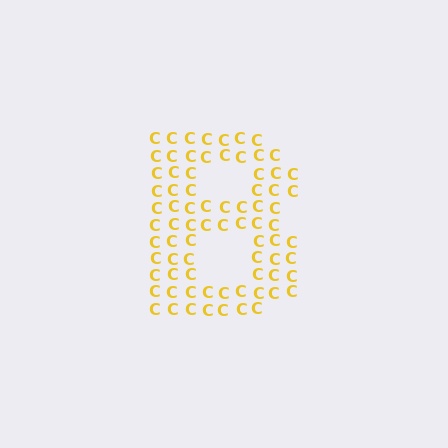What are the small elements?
The small elements are letter C's.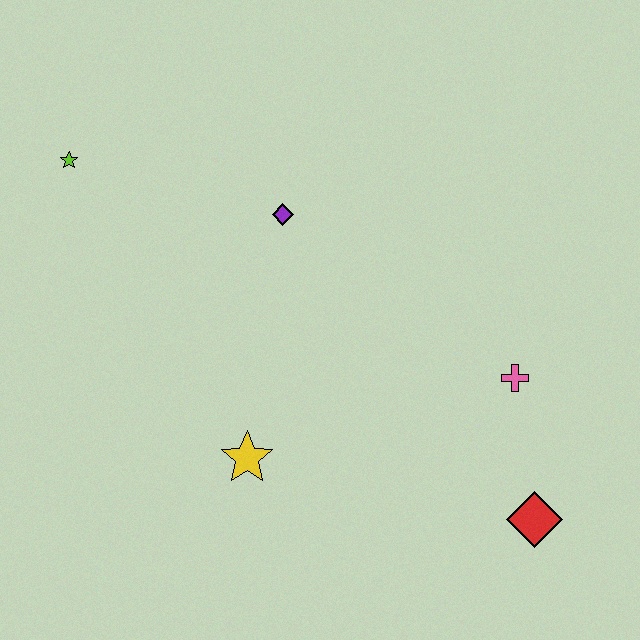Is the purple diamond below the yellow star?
No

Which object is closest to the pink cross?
The red diamond is closest to the pink cross.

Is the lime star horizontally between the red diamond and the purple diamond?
No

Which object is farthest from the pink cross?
The lime star is farthest from the pink cross.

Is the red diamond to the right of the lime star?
Yes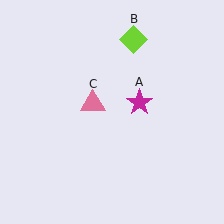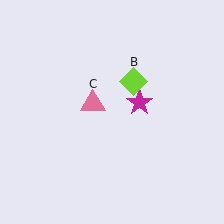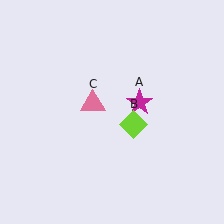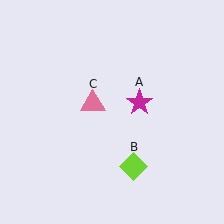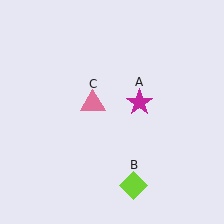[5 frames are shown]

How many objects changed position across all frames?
1 object changed position: lime diamond (object B).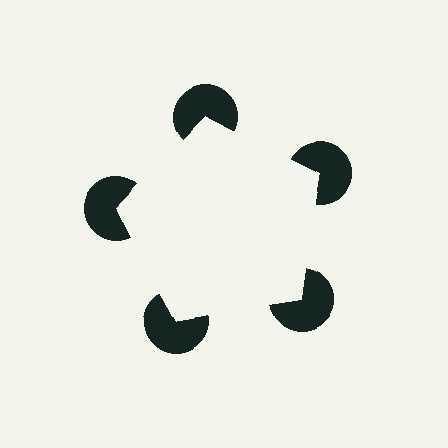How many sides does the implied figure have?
5 sides.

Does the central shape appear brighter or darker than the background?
It typically appears slightly brighter than the background, even though no actual brightness change is drawn.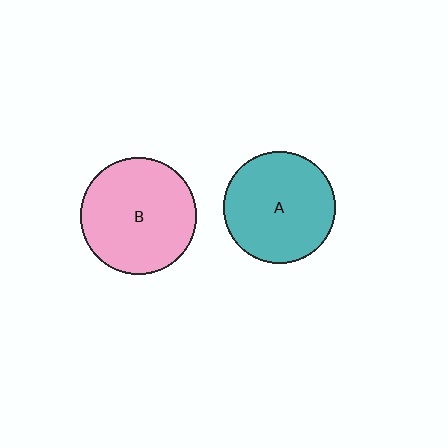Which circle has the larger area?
Circle B (pink).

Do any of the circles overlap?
No, none of the circles overlap.